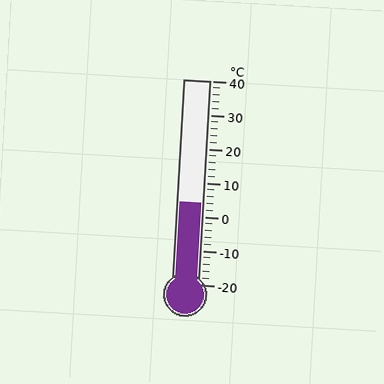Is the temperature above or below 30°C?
The temperature is below 30°C.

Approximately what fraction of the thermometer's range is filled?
The thermometer is filled to approximately 40% of its range.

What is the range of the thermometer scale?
The thermometer scale ranges from -20°C to 40°C.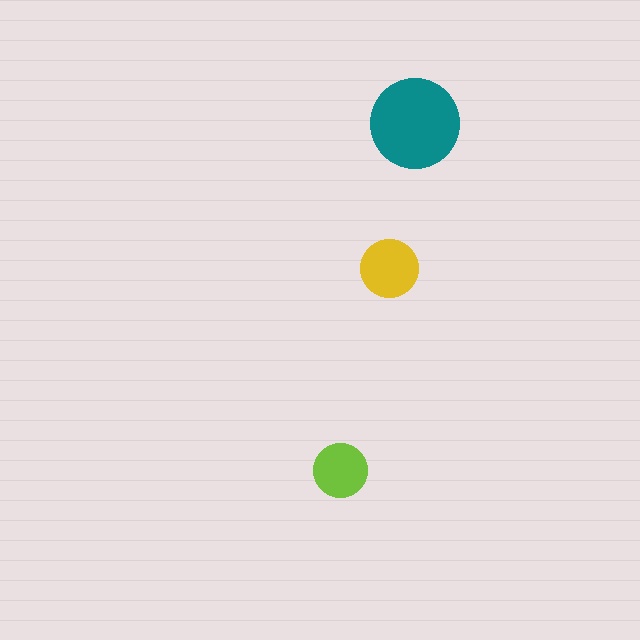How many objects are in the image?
There are 3 objects in the image.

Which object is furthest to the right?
The teal circle is rightmost.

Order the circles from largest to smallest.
the teal one, the yellow one, the lime one.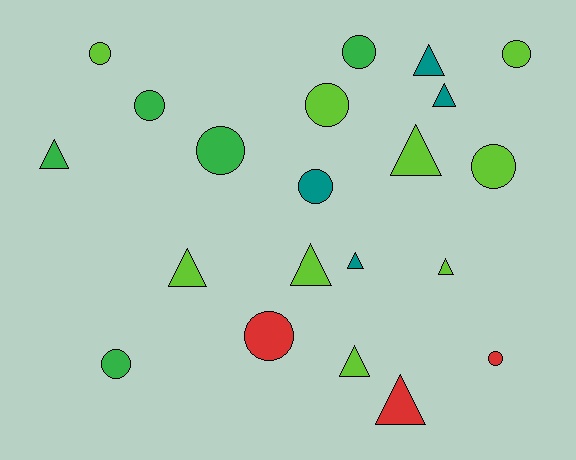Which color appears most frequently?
Lime, with 9 objects.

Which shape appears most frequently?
Circle, with 11 objects.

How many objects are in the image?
There are 21 objects.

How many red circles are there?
There are 2 red circles.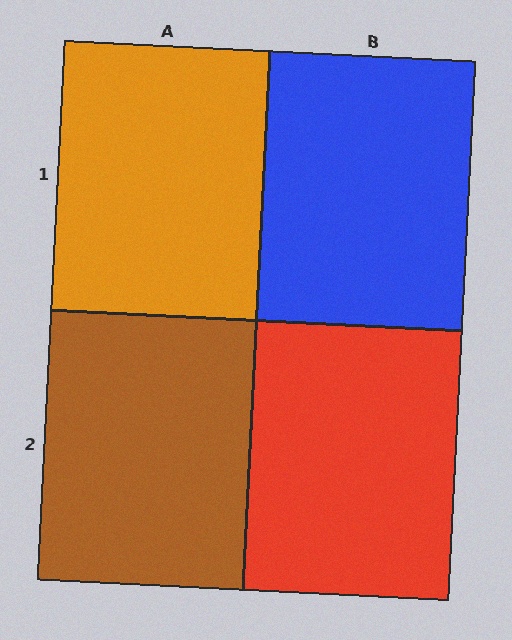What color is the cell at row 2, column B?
Red.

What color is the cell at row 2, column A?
Brown.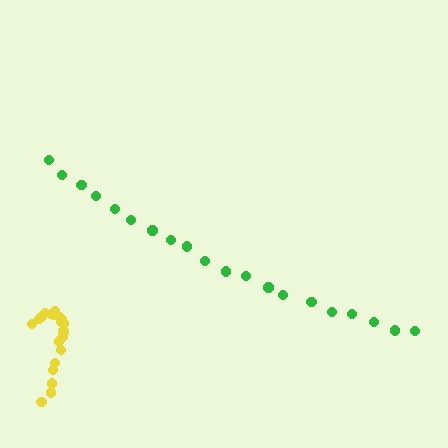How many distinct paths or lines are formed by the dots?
There are 2 distinct paths.